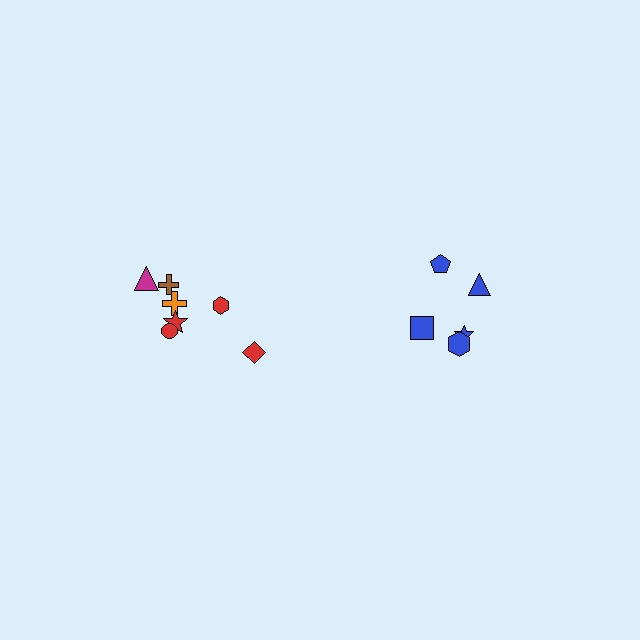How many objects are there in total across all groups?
There are 12 objects.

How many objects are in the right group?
There are 5 objects.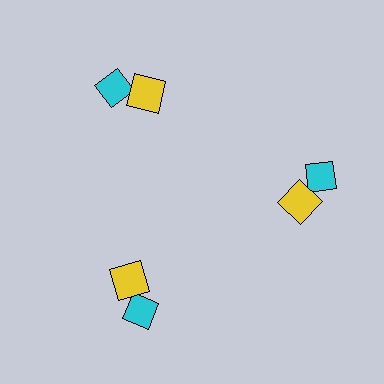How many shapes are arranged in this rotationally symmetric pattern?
There are 6 shapes, arranged in 3 groups of 2.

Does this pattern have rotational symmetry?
Yes, this pattern has 3-fold rotational symmetry. It looks the same after rotating 120 degrees around the center.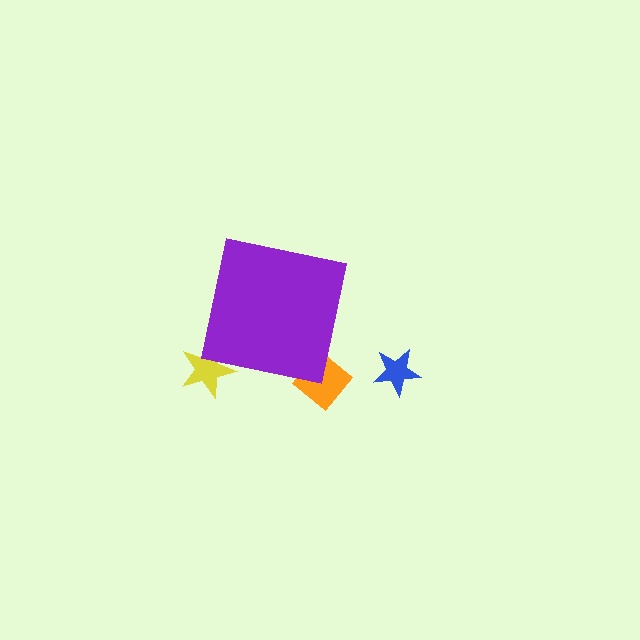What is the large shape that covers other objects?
A purple square.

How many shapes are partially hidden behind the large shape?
2 shapes are partially hidden.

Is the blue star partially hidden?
No, the blue star is fully visible.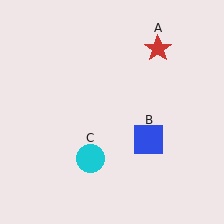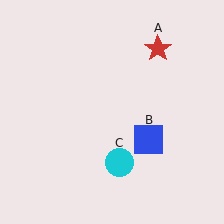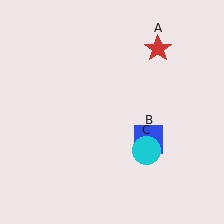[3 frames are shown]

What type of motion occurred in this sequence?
The cyan circle (object C) rotated counterclockwise around the center of the scene.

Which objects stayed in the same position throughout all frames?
Red star (object A) and blue square (object B) remained stationary.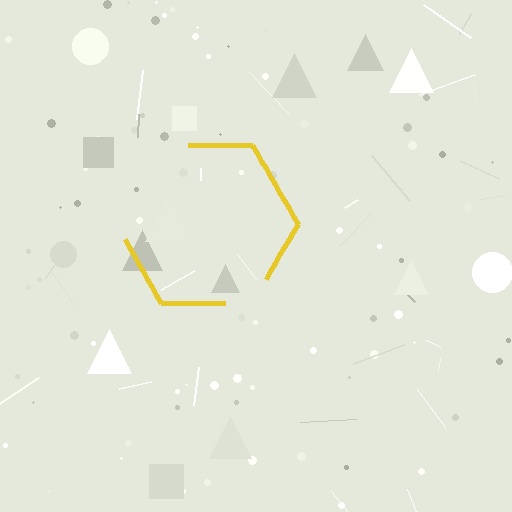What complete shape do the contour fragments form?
The contour fragments form a hexagon.